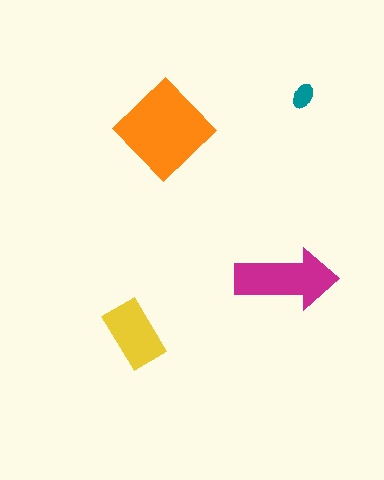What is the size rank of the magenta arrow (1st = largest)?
2nd.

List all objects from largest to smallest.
The orange diamond, the magenta arrow, the yellow rectangle, the teal ellipse.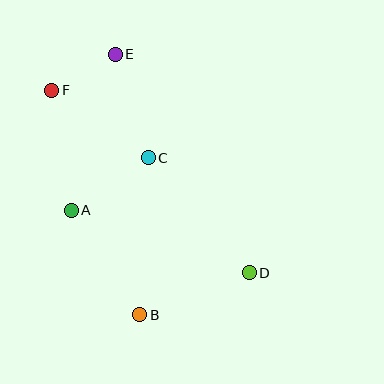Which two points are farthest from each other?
Points D and F are farthest from each other.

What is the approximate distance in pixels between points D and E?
The distance between D and E is approximately 256 pixels.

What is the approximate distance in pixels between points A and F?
The distance between A and F is approximately 122 pixels.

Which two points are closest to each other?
Points E and F are closest to each other.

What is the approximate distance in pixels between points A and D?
The distance between A and D is approximately 189 pixels.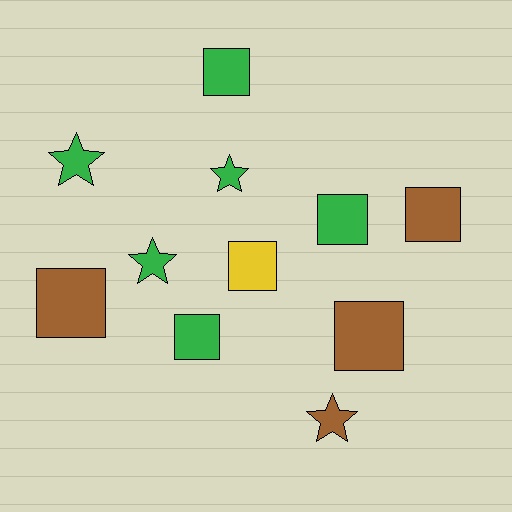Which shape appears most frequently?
Square, with 7 objects.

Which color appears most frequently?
Green, with 6 objects.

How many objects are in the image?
There are 11 objects.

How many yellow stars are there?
There are no yellow stars.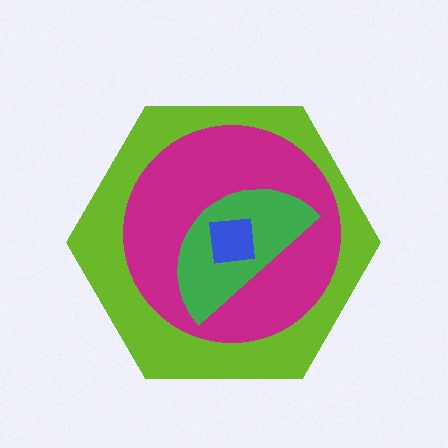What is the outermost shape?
The lime hexagon.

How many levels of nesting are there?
4.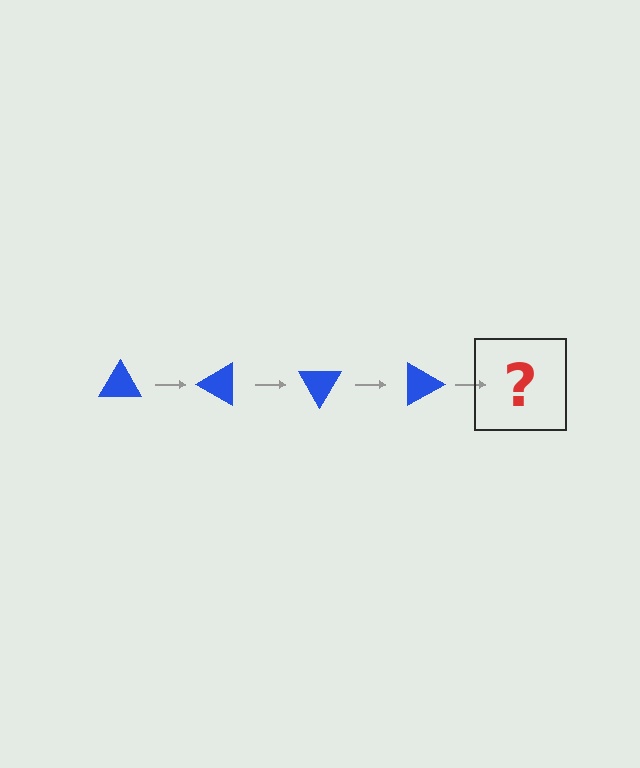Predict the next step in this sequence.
The next step is a blue triangle rotated 120 degrees.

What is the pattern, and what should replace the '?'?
The pattern is that the triangle rotates 30 degrees each step. The '?' should be a blue triangle rotated 120 degrees.